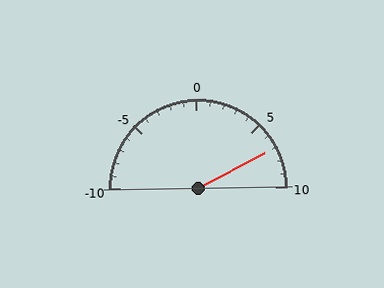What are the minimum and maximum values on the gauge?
The gauge ranges from -10 to 10.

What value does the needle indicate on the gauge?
The needle indicates approximately 7.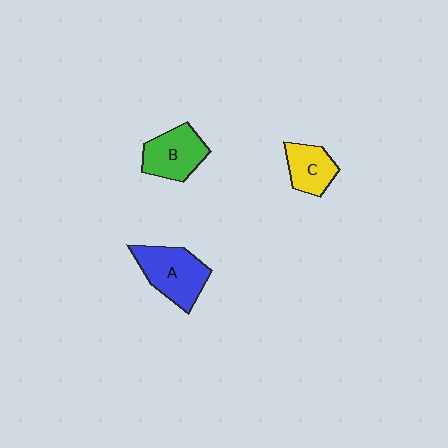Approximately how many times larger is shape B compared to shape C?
Approximately 1.3 times.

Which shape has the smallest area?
Shape C (yellow).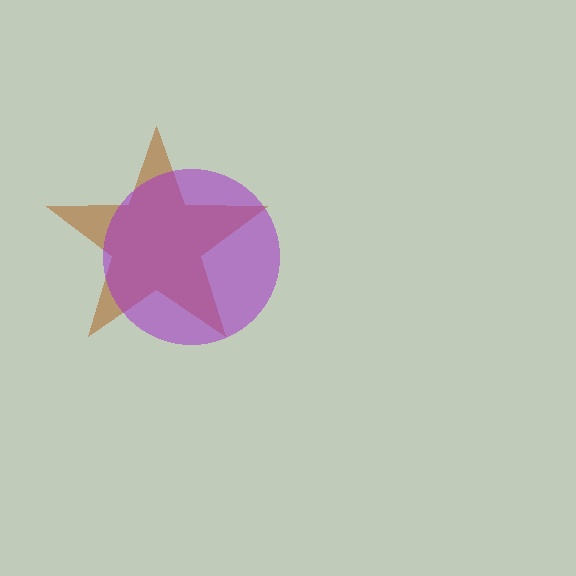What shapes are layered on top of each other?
The layered shapes are: a brown star, a purple circle.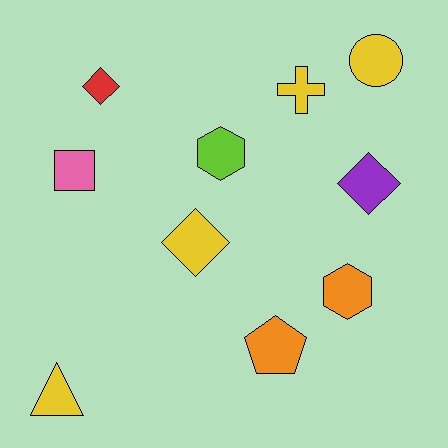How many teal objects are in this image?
There are no teal objects.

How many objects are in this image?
There are 10 objects.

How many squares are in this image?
There is 1 square.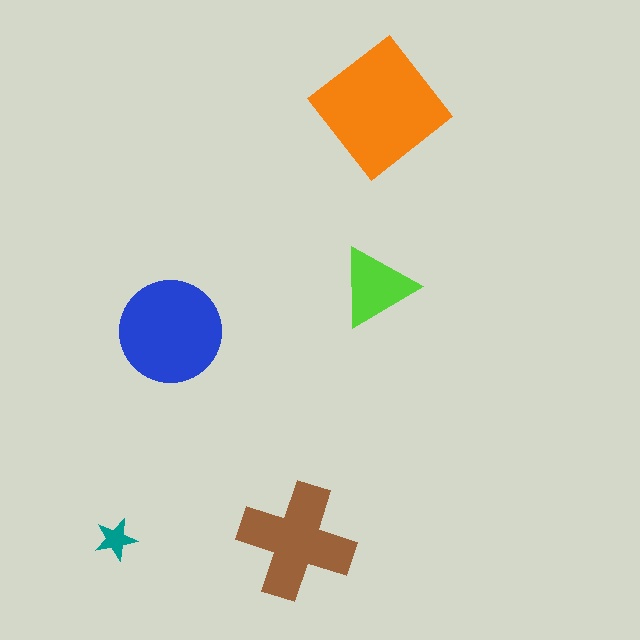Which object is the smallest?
The teal star.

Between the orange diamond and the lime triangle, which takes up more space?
The orange diamond.